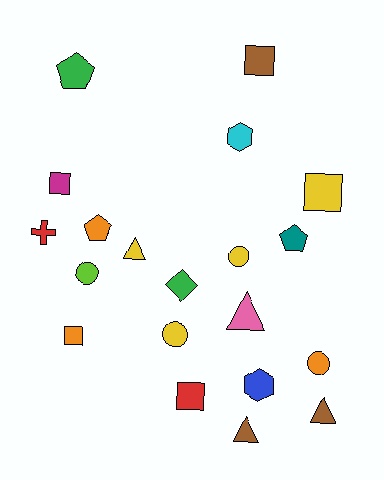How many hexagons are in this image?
There are 2 hexagons.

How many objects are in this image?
There are 20 objects.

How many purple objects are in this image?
There are no purple objects.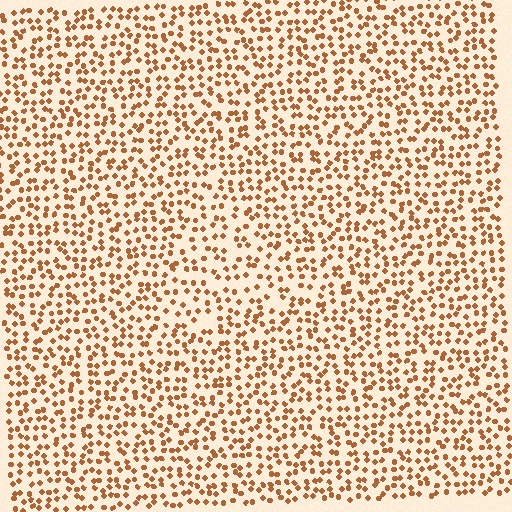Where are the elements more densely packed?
The elements are more densely packed outside the triangle boundary.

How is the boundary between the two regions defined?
The boundary is defined by a change in element density (approximately 1.4x ratio). All elements are the same color, size, and shape.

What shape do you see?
I see a triangle.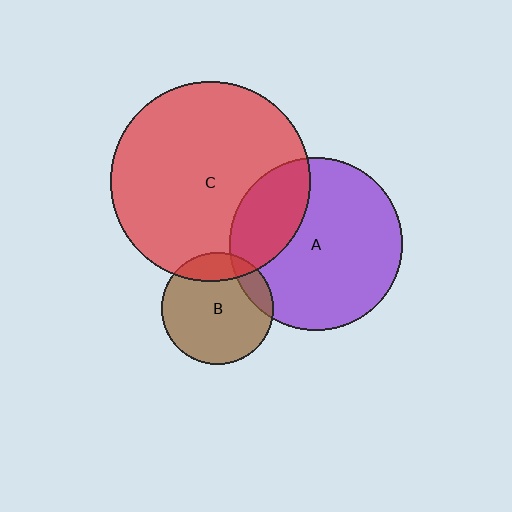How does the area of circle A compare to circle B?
Approximately 2.4 times.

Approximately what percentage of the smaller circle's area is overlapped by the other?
Approximately 15%.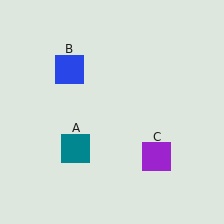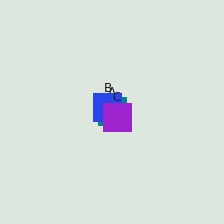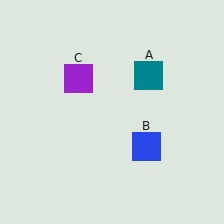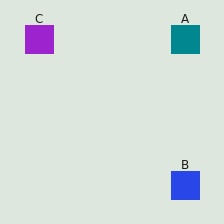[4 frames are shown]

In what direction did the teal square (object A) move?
The teal square (object A) moved up and to the right.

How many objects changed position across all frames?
3 objects changed position: teal square (object A), blue square (object B), purple square (object C).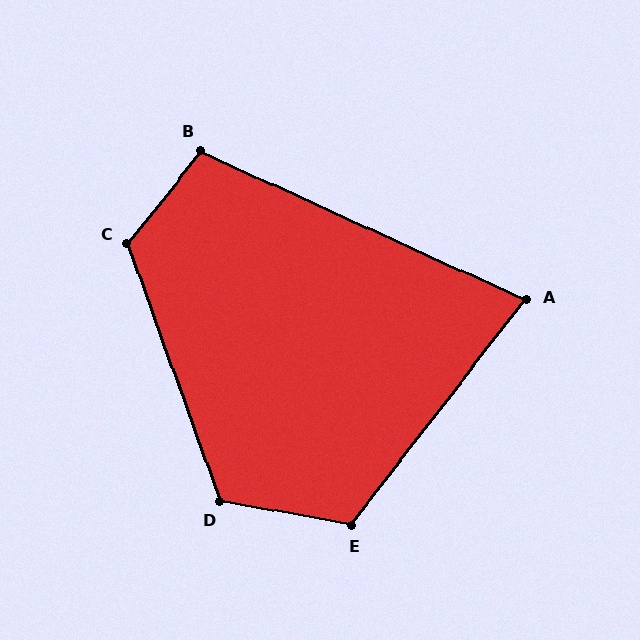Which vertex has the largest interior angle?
C, at approximately 122 degrees.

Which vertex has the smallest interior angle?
A, at approximately 77 degrees.